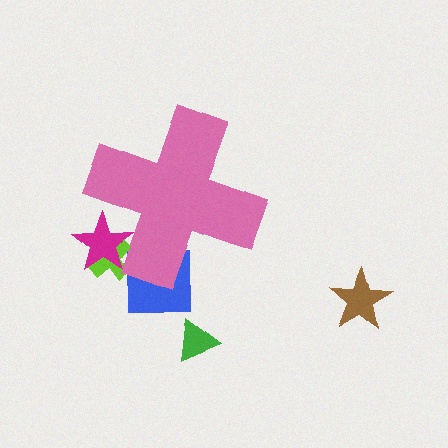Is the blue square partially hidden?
Yes, the blue square is partially hidden behind the pink cross.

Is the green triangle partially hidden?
No, the green triangle is fully visible.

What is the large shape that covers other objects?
A pink cross.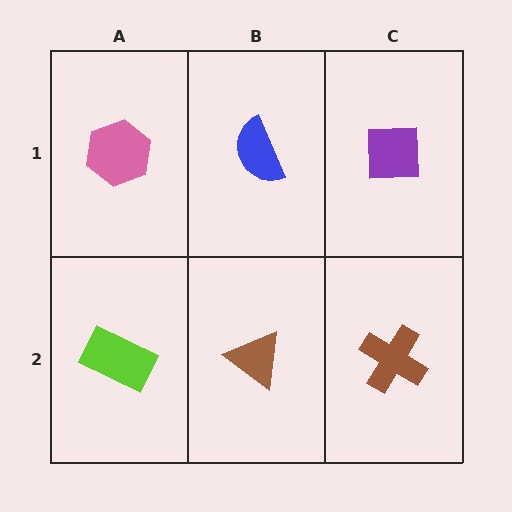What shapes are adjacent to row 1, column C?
A brown cross (row 2, column C), a blue semicircle (row 1, column B).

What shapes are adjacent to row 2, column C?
A purple square (row 1, column C), a brown triangle (row 2, column B).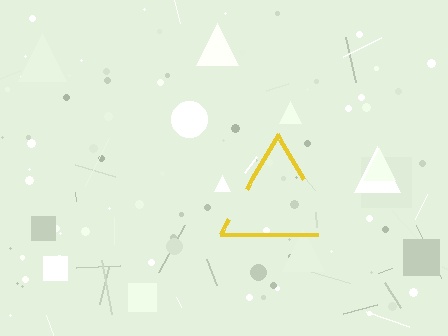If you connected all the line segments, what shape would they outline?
They would outline a triangle.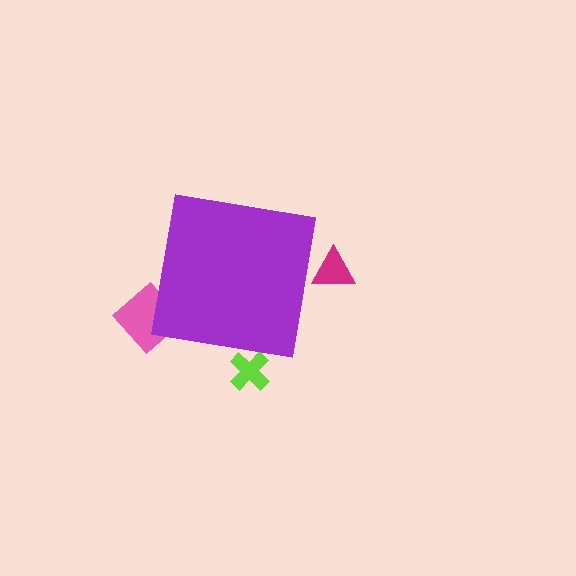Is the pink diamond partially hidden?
Yes, the pink diamond is partially hidden behind the purple square.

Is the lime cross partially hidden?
Yes, the lime cross is partially hidden behind the purple square.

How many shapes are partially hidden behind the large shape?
3 shapes are partially hidden.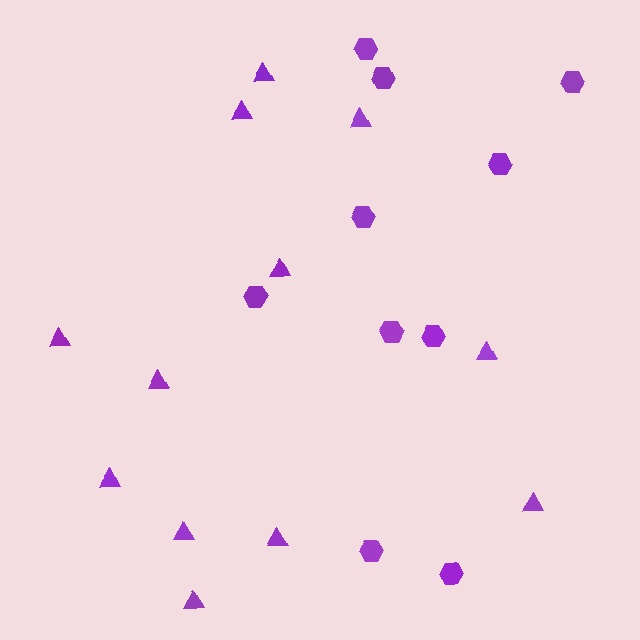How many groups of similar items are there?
There are 2 groups: one group of triangles (12) and one group of hexagons (10).